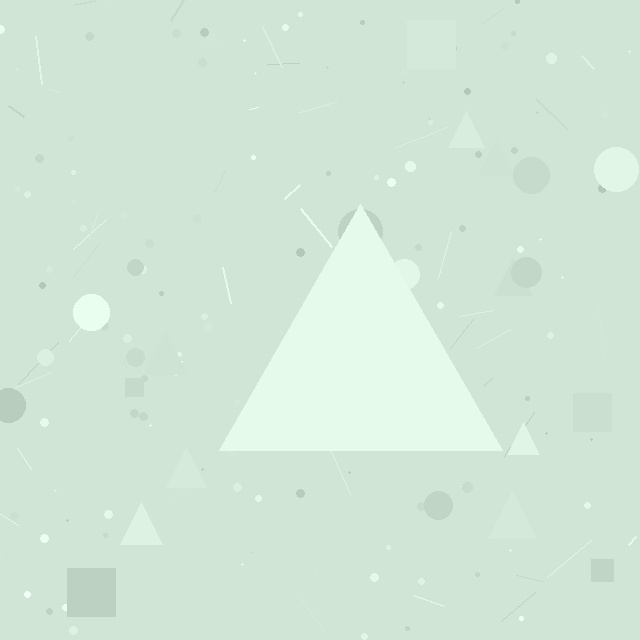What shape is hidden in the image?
A triangle is hidden in the image.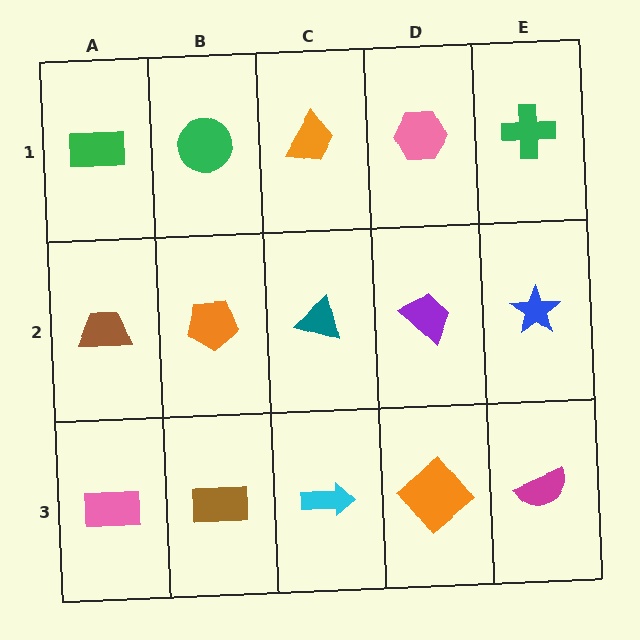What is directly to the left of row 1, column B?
A green rectangle.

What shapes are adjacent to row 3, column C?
A teal triangle (row 2, column C), a brown rectangle (row 3, column B), an orange diamond (row 3, column D).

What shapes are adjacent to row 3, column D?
A purple trapezoid (row 2, column D), a cyan arrow (row 3, column C), a magenta semicircle (row 3, column E).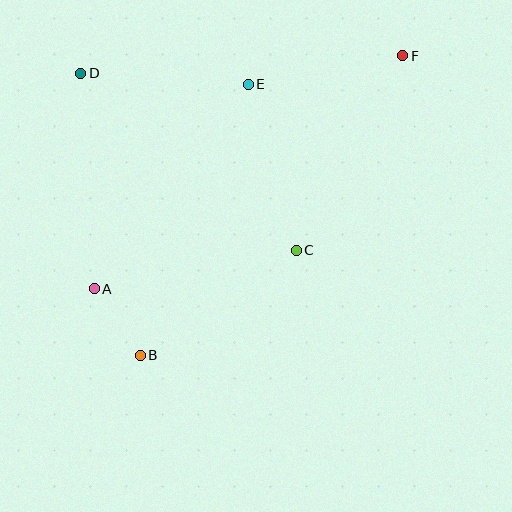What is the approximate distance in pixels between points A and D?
The distance between A and D is approximately 216 pixels.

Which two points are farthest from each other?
Points B and F are farthest from each other.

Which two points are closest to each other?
Points A and B are closest to each other.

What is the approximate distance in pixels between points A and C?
The distance between A and C is approximately 205 pixels.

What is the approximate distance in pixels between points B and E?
The distance between B and E is approximately 292 pixels.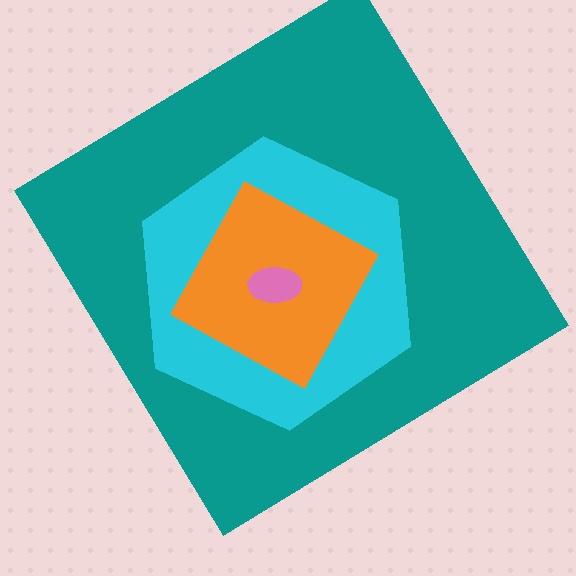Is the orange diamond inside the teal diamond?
Yes.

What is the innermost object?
The pink ellipse.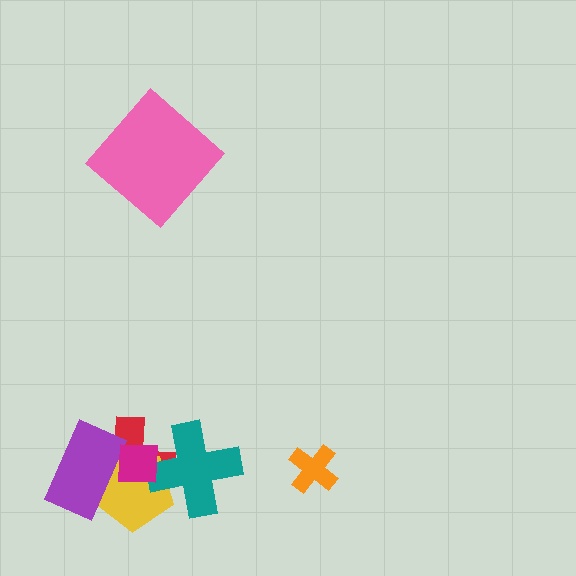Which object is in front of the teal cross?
The magenta square is in front of the teal cross.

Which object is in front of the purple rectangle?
The magenta square is in front of the purple rectangle.